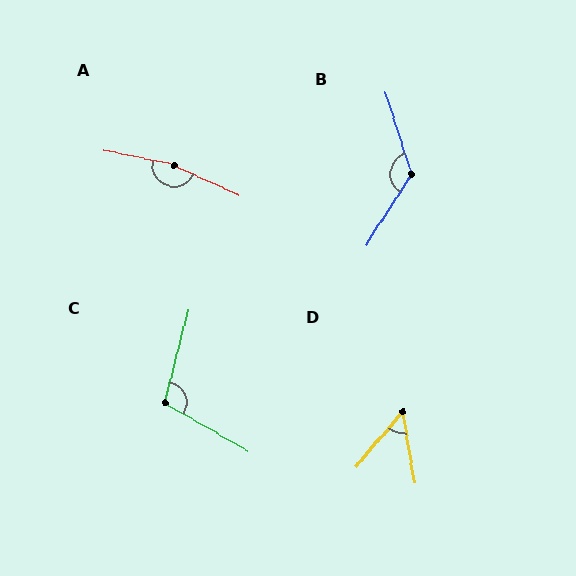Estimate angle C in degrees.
Approximately 105 degrees.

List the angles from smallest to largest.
D (50°), C (105°), B (130°), A (167°).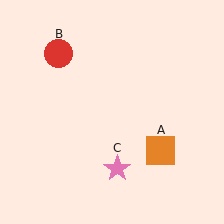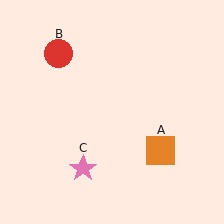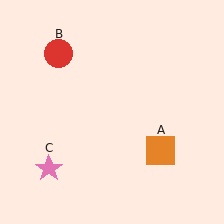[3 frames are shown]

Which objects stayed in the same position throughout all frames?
Orange square (object A) and red circle (object B) remained stationary.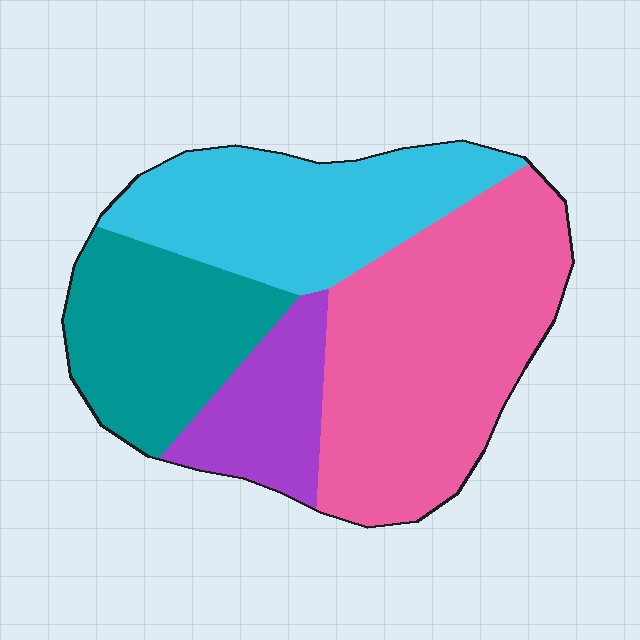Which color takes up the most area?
Pink, at roughly 40%.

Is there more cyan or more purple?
Cyan.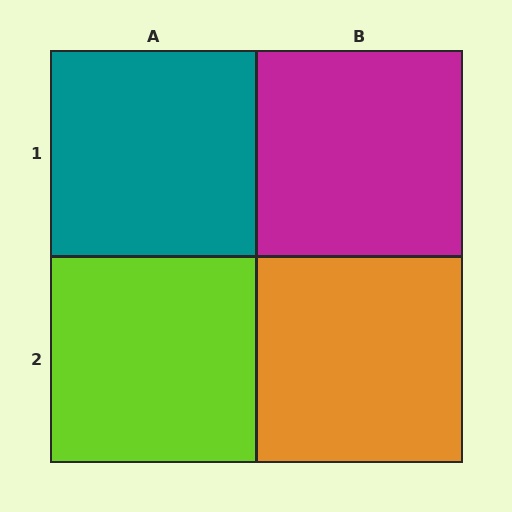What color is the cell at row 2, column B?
Orange.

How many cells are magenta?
1 cell is magenta.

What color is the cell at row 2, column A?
Lime.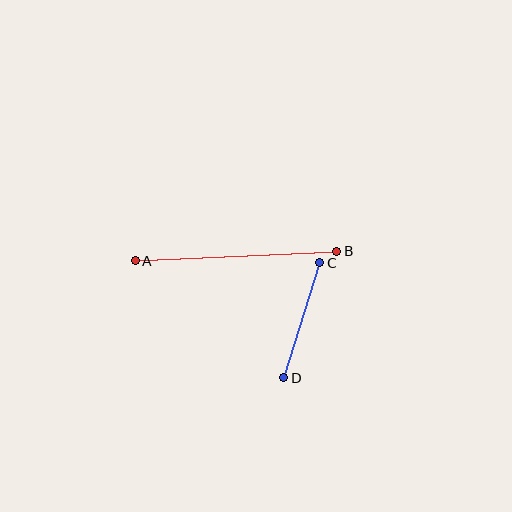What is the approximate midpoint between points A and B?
The midpoint is at approximately (236, 256) pixels.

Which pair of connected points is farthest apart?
Points A and B are farthest apart.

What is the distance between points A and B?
The distance is approximately 202 pixels.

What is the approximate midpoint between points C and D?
The midpoint is at approximately (302, 320) pixels.